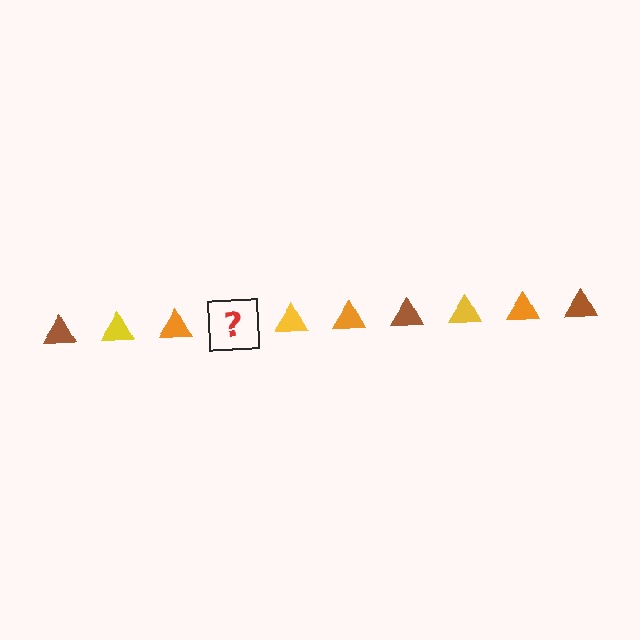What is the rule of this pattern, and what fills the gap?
The rule is that the pattern cycles through brown, yellow, orange triangles. The gap should be filled with a brown triangle.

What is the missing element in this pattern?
The missing element is a brown triangle.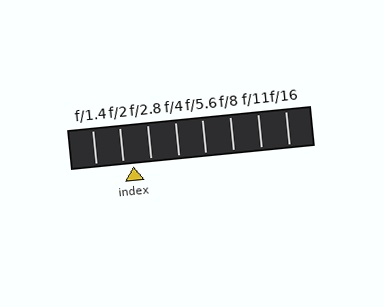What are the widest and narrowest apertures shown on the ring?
The widest aperture shown is f/1.4 and the narrowest is f/16.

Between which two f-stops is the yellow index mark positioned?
The index mark is between f/2 and f/2.8.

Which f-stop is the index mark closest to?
The index mark is closest to f/2.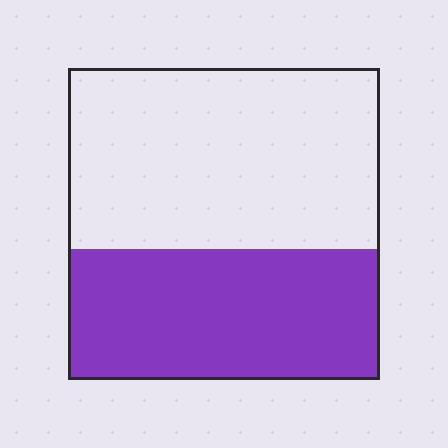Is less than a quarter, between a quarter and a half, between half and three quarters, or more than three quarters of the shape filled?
Between a quarter and a half.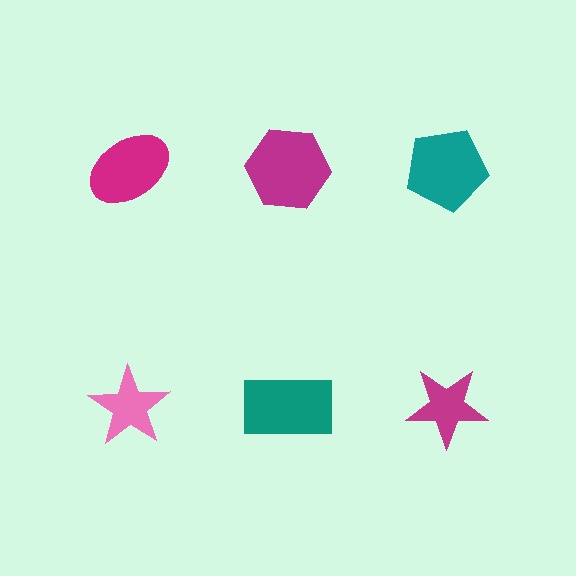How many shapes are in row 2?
3 shapes.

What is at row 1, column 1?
A magenta ellipse.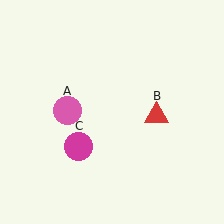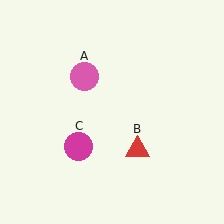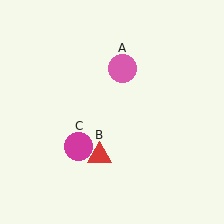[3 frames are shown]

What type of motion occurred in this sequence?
The pink circle (object A), red triangle (object B) rotated clockwise around the center of the scene.